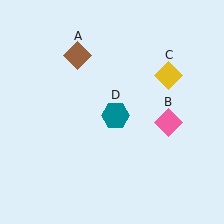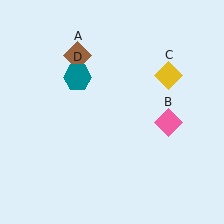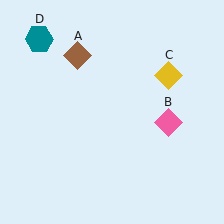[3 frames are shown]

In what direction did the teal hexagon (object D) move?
The teal hexagon (object D) moved up and to the left.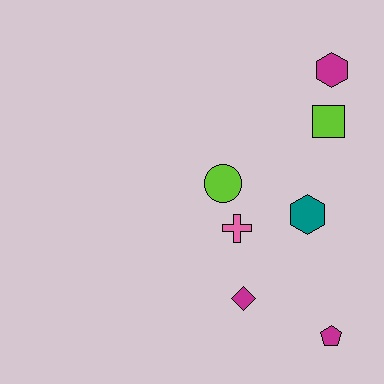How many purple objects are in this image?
There are no purple objects.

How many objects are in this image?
There are 7 objects.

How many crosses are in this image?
There is 1 cross.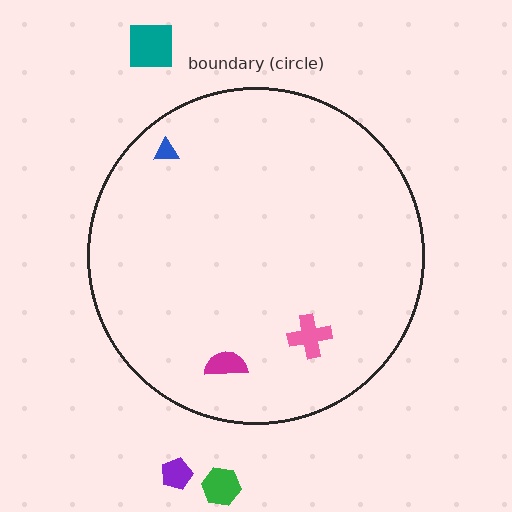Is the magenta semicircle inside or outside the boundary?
Inside.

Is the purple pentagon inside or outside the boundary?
Outside.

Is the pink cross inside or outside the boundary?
Inside.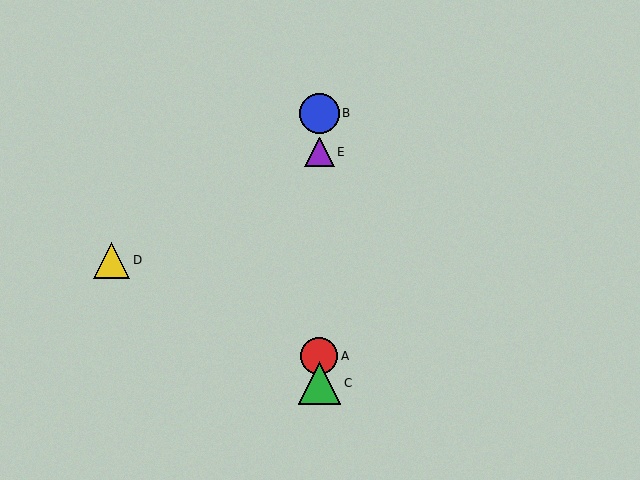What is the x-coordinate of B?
Object B is at x≈319.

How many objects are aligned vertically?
4 objects (A, B, C, E) are aligned vertically.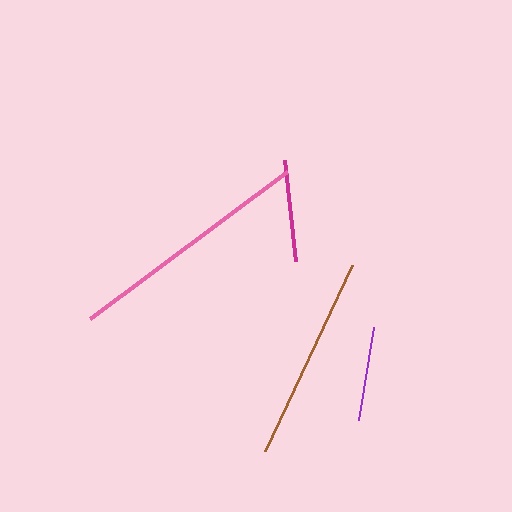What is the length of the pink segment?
The pink segment is approximately 245 pixels long.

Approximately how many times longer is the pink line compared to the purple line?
The pink line is approximately 2.6 times the length of the purple line.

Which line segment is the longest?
The pink line is the longest at approximately 245 pixels.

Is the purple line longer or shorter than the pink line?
The pink line is longer than the purple line.